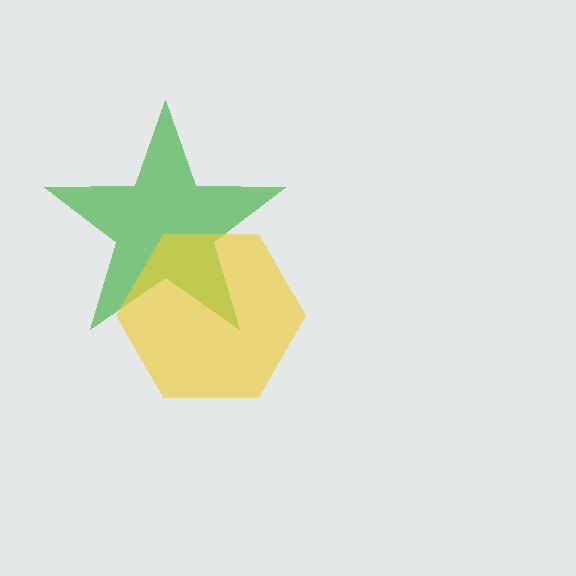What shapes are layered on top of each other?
The layered shapes are: a green star, a yellow hexagon.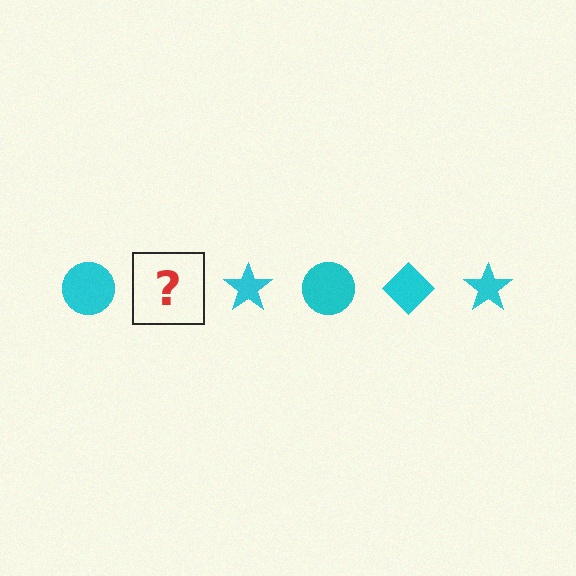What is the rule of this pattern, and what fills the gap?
The rule is that the pattern cycles through circle, diamond, star shapes in cyan. The gap should be filled with a cyan diamond.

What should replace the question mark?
The question mark should be replaced with a cyan diamond.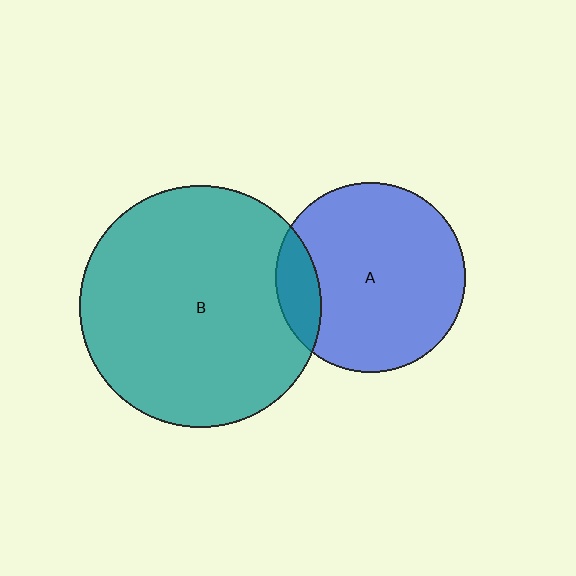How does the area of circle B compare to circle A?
Approximately 1.6 times.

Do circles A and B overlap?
Yes.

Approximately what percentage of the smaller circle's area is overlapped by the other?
Approximately 15%.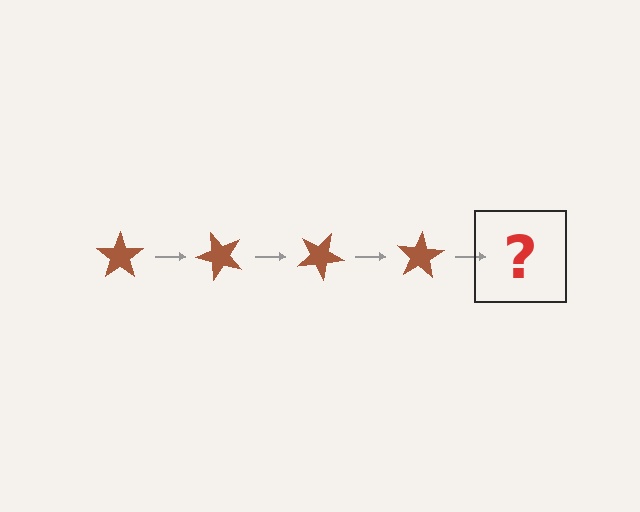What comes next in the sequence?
The next element should be a brown star rotated 200 degrees.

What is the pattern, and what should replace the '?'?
The pattern is that the star rotates 50 degrees each step. The '?' should be a brown star rotated 200 degrees.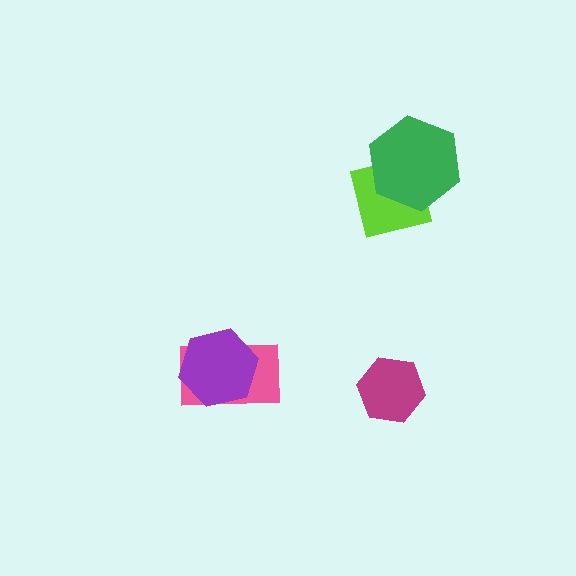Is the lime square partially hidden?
Yes, it is partially covered by another shape.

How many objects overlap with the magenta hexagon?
0 objects overlap with the magenta hexagon.